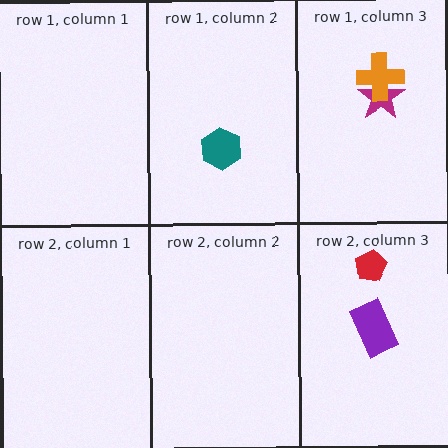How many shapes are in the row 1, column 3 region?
2.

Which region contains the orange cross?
The row 1, column 3 region.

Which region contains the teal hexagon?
The row 1, column 2 region.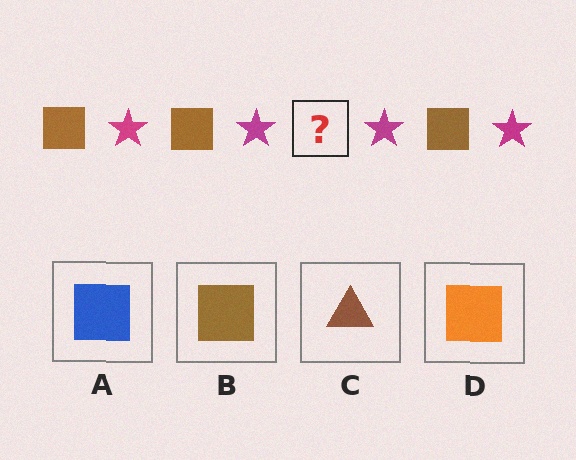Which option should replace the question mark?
Option B.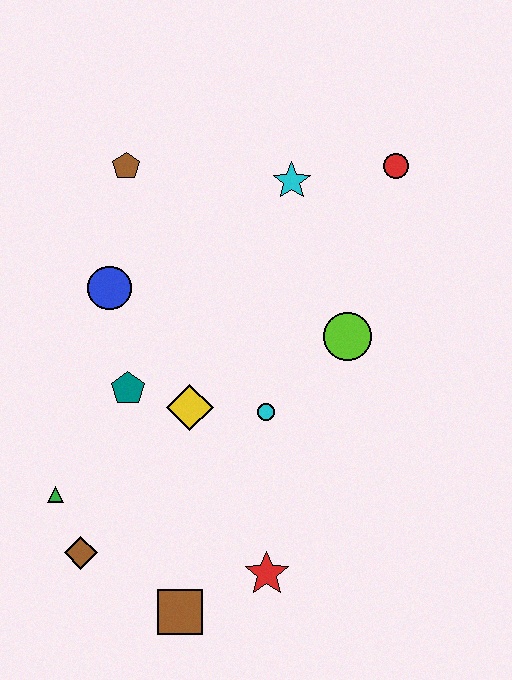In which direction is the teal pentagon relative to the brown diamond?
The teal pentagon is above the brown diamond.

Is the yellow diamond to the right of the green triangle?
Yes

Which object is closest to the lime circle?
The cyan circle is closest to the lime circle.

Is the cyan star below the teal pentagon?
No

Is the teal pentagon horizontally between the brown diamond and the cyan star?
Yes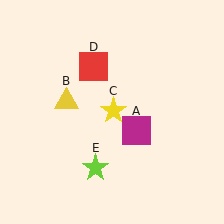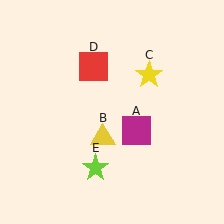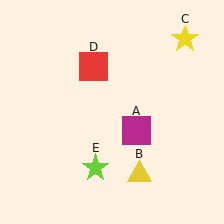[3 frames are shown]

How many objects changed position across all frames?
2 objects changed position: yellow triangle (object B), yellow star (object C).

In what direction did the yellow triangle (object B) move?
The yellow triangle (object B) moved down and to the right.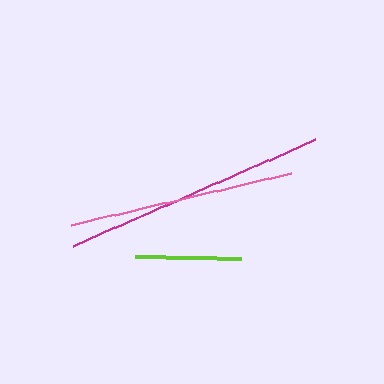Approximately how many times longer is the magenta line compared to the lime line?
The magenta line is approximately 2.5 times the length of the lime line.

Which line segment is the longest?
The magenta line is the longest at approximately 264 pixels.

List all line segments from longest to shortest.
From longest to shortest: magenta, pink, lime.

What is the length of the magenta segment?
The magenta segment is approximately 264 pixels long.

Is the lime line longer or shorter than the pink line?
The pink line is longer than the lime line.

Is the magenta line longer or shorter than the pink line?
The magenta line is longer than the pink line.